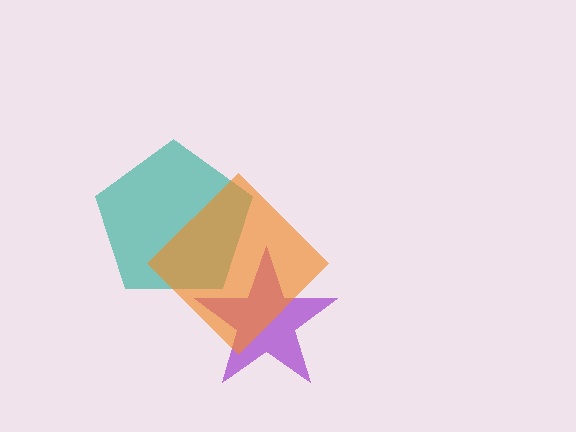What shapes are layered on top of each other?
The layered shapes are: a teal pentagon, a purple star, an orange diamond.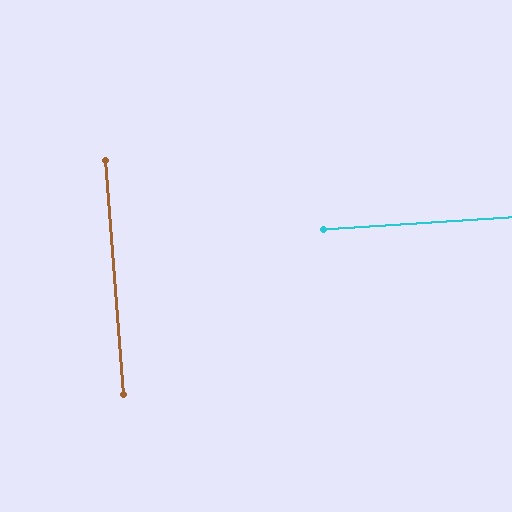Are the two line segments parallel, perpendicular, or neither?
Perpendicular — they meet at approximately 89°.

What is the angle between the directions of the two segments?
Approximately 89 degrees.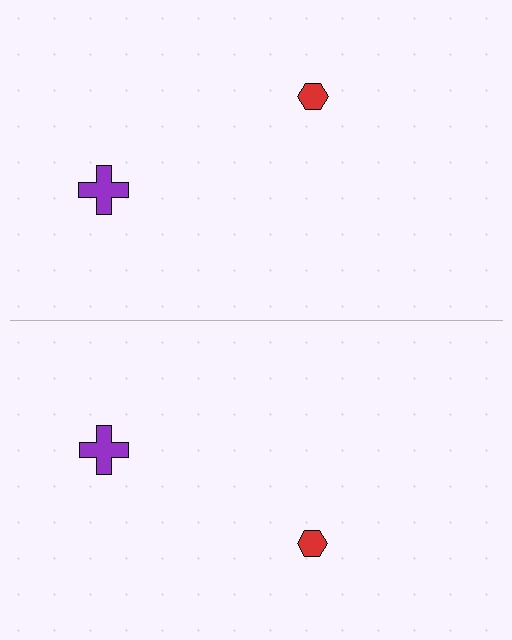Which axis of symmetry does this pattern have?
The pattern has a horizontal axis of symmetry running through the center of the image.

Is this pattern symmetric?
Yes, this pattern has bilateral (reflection) symmetry.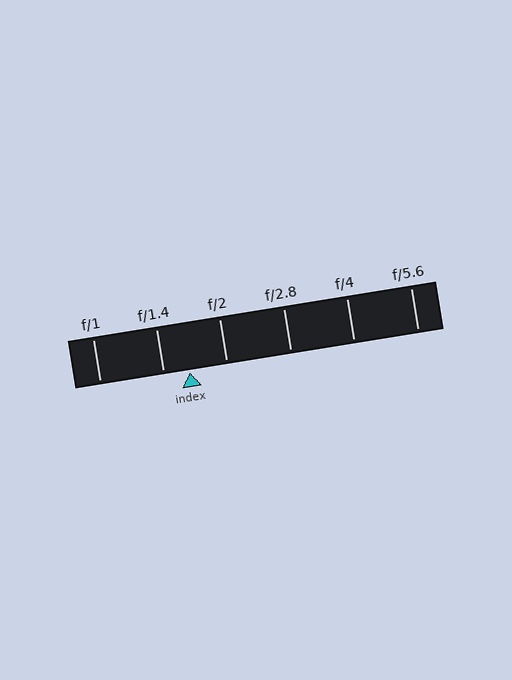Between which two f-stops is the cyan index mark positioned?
The index mark is between f/1.4 and f/2.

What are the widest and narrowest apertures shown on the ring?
The widest aperture shown is f/1 and the narrowest is f/5.6.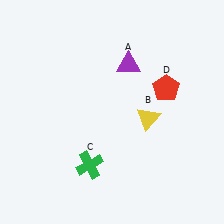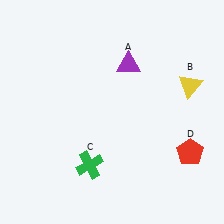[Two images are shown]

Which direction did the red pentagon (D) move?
The red pentagon (D) moved down.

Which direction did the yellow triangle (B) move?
The yellow triangle (B) moved right.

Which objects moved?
The objects that moved are: the yellow triangle (B), the red pentagon (D).